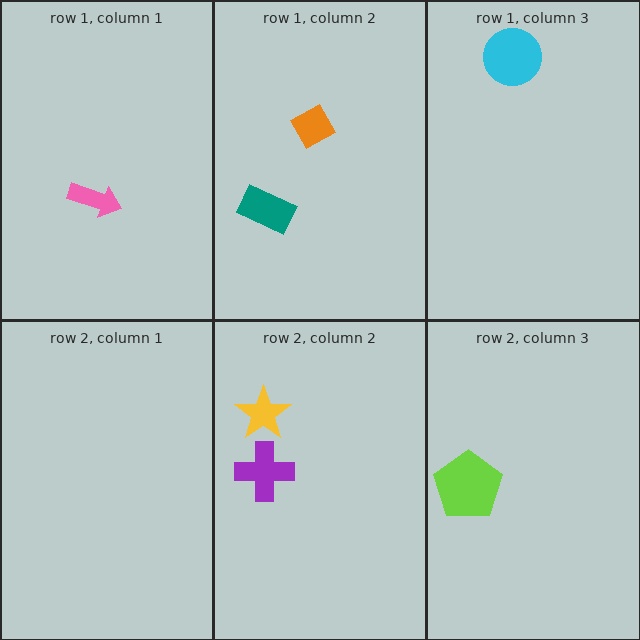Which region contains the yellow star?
The row 2, column 2 region.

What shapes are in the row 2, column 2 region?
The purple cross, the yellow star.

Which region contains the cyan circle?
The row 1, column 3 region.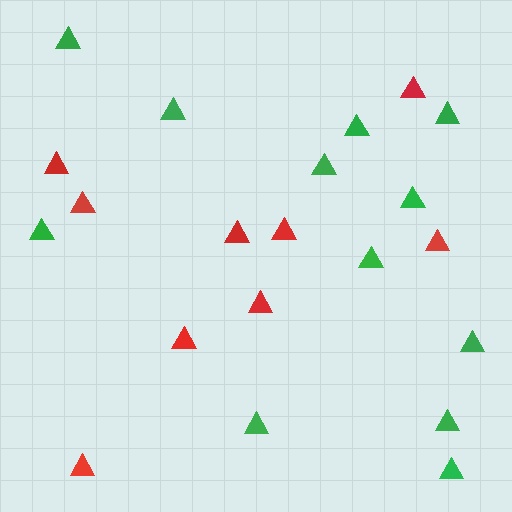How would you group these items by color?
There are 2 groups: one group of red triangles (9) and one group of green triangles (12).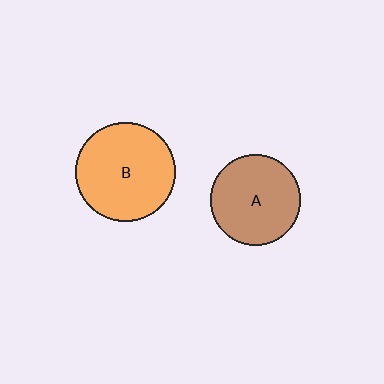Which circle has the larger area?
Circle B (orange).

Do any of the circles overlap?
No, none of the circles overlap.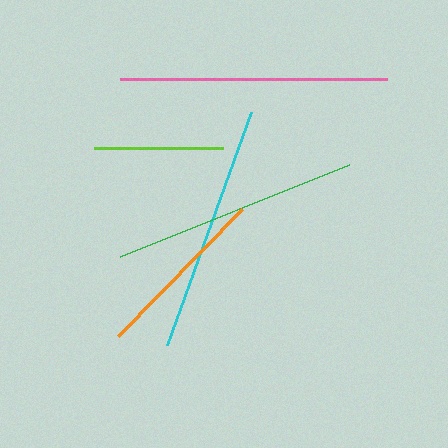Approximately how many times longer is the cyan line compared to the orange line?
The cyan line is approximately 1.4 times the length of the orange line.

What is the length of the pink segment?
The pink segment is approximately 267 pixels long.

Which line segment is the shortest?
The lime line is the shortest at approximately 130 pixels.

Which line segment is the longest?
The pink line is the longest at approximately 267 pixels.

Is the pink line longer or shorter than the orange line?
The pink line is longer than the orange line.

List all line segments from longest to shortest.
From longest to shortest: pink, cyan, green, orange, lime.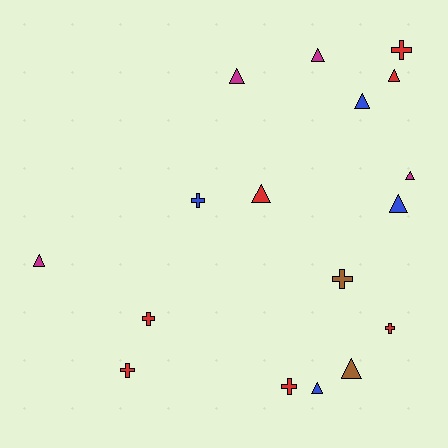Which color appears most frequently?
Red, with 7 objects.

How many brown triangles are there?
There is 1 brown triangle.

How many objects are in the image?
There are 17 objects.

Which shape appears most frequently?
Triangle, with 10 objects.